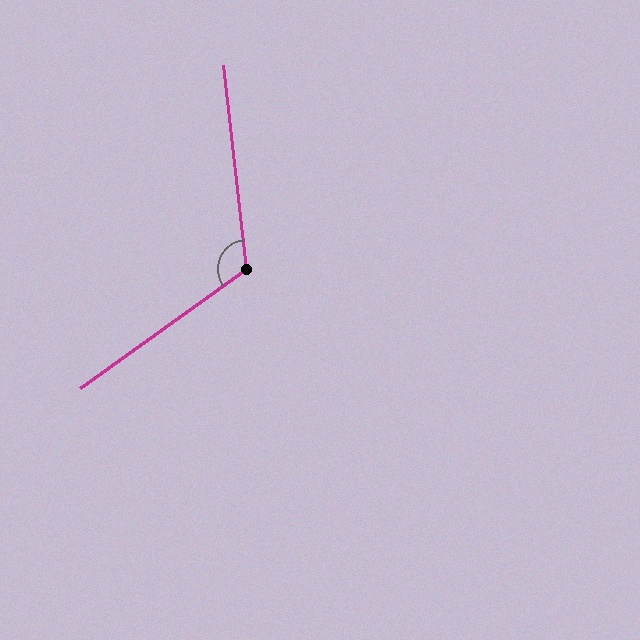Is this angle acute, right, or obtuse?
It is obtuse.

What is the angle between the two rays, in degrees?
Approximately 119 degrees.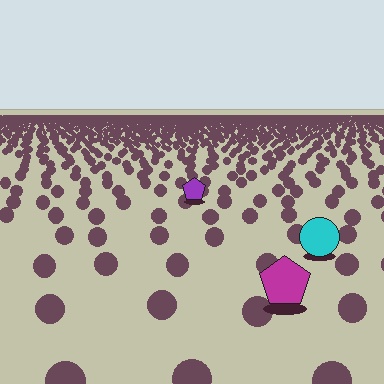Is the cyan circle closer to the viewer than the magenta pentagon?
No. The magenta pentagon is closer — you can tell from the texture gradient: the ground texture is coarser near it.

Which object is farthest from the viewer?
The purple pentagon is farthest from the viewer. It appears smaller and the ground texture around it is denser.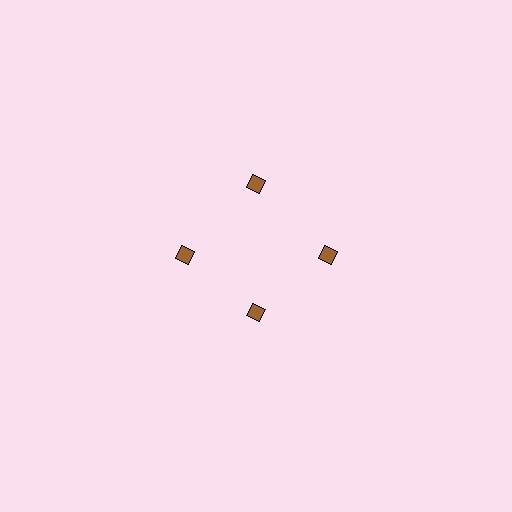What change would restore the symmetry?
The symmetry would be restored by moving it outward, back onto the ring so that all 4 diamonds sit at equal angles and equal distance from the center.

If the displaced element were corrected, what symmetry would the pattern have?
It would have 4-fold rotational symmetry — the pattern would map onto itself every 90 degrees.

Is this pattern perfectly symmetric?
No. The 4 brown diamonds are arranged in a ring, but one element near the 6 o'clock position is pulled inward toward the center, breaking the 4-fold rotational symmetry.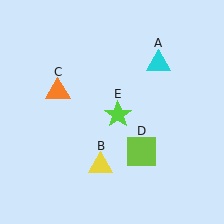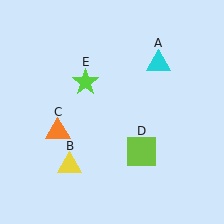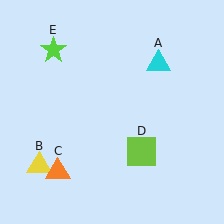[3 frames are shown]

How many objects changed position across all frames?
3 objects changed position: yellow triangle (object B), orange triangle (object C), lime star (object E).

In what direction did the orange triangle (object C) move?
The orange triangle (object C) moved down.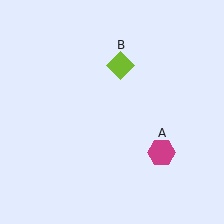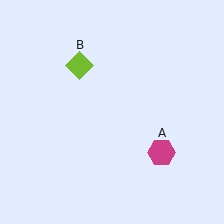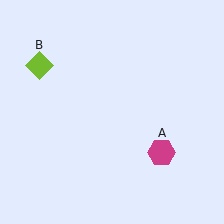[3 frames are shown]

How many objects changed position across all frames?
1 object changed position: lime diamond (object B).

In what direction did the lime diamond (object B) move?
The lime diamond (object B) moved left.